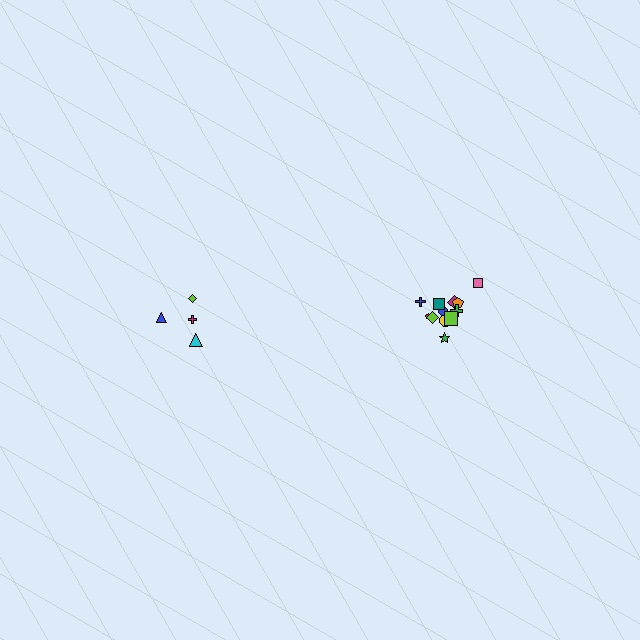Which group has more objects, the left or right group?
The right group.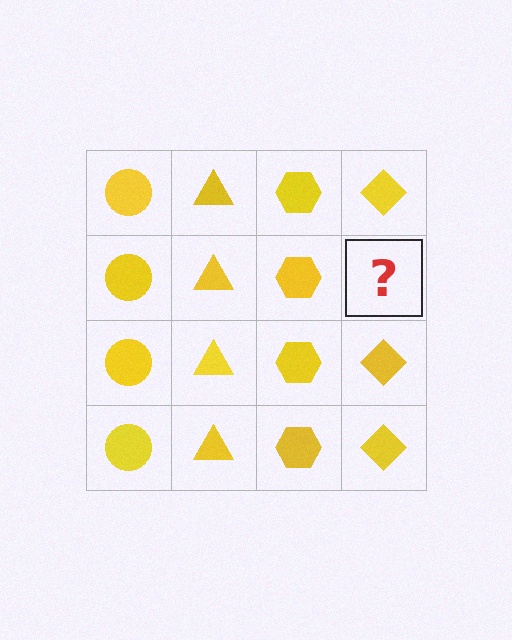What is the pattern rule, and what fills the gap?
The rule is that each column has a consistent shape. The gap should be filled with a yellow diamond.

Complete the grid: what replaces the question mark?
The question mark should be replaced with a yellow diamond.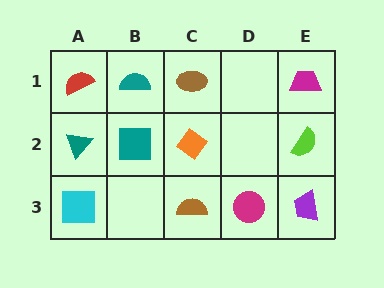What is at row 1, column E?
A magenta trapezoid.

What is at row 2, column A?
A teal triangle.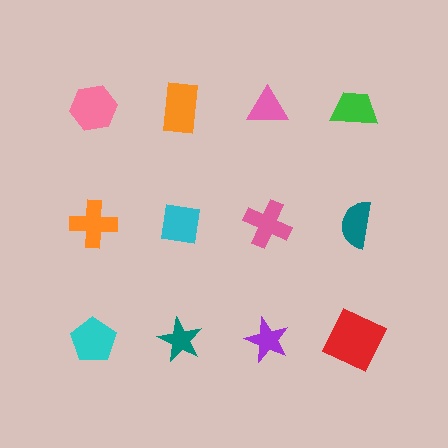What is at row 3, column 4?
A red square.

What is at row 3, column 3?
A purple star.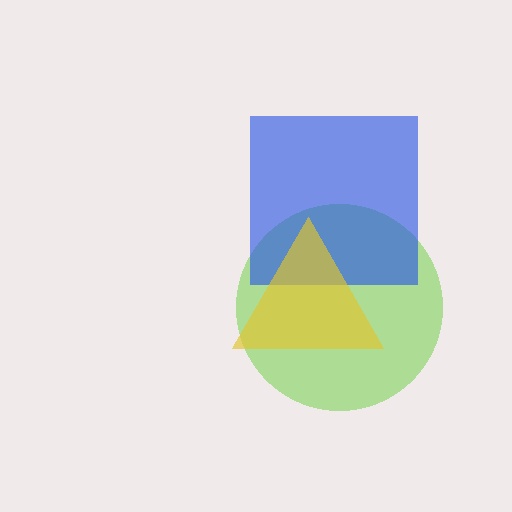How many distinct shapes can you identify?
There are 3 distinct shapes: a lime circle, a blue square, a yellow triangle.